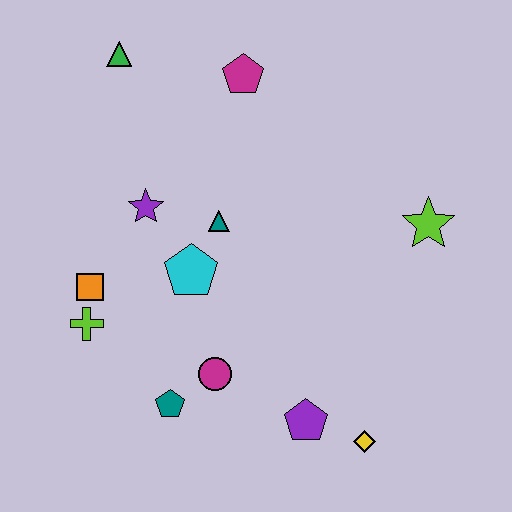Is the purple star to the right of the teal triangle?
No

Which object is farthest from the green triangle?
The yellow diamond is farthest from the green triangle.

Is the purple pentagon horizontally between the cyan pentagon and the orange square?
No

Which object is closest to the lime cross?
The orange square is closest to the lime cross.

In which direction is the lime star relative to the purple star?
The lime star is to the right of the purple star.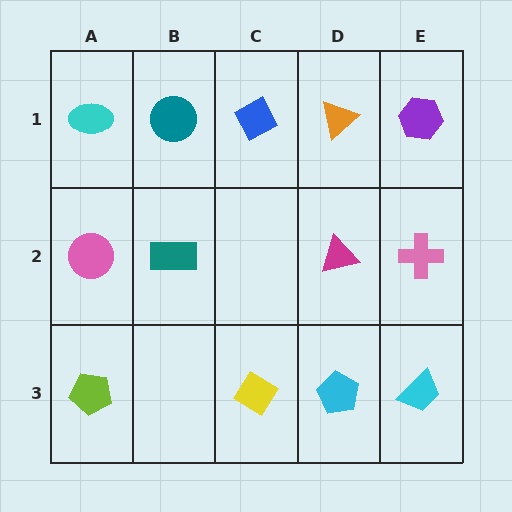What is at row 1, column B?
A teal circle.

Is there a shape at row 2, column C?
No, that cell is empty.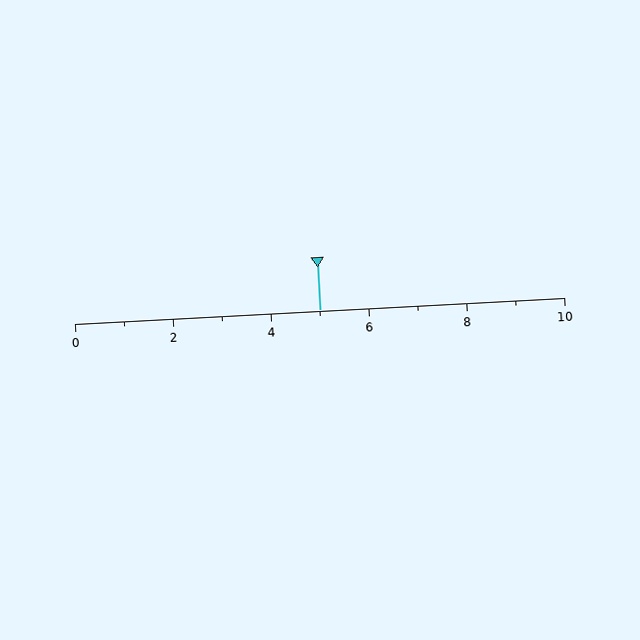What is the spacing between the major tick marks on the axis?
The major ticks are spaced 2 apart.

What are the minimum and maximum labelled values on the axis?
The axis runs from 0 to 10.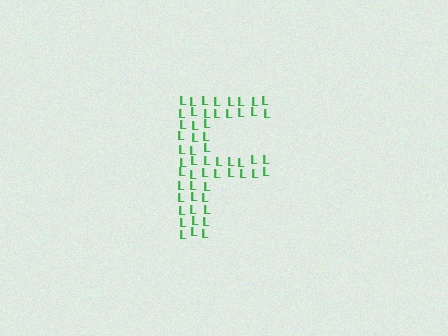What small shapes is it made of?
It is made of small letter L's.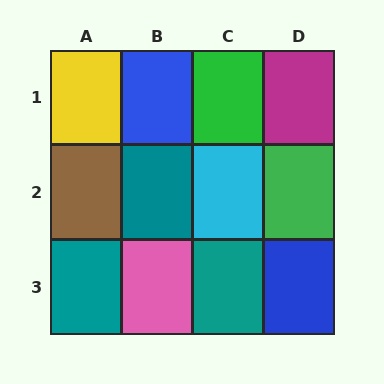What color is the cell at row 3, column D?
Blue.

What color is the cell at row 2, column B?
Teal.